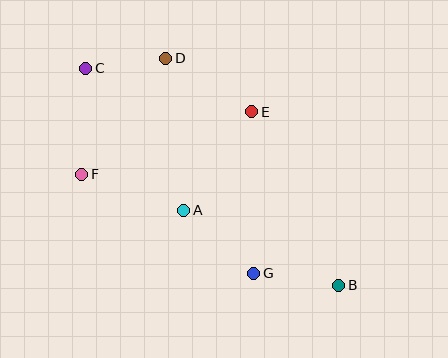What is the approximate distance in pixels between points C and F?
The distance between C and F is approximately 106 pixels.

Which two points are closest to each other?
Points C and D are closest to each other.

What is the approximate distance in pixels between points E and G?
The distance between E and G is approximately 162 pixels.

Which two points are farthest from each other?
Points B and C are farthest from each other.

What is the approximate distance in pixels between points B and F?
The distance between B and F is approximately 280 pixels.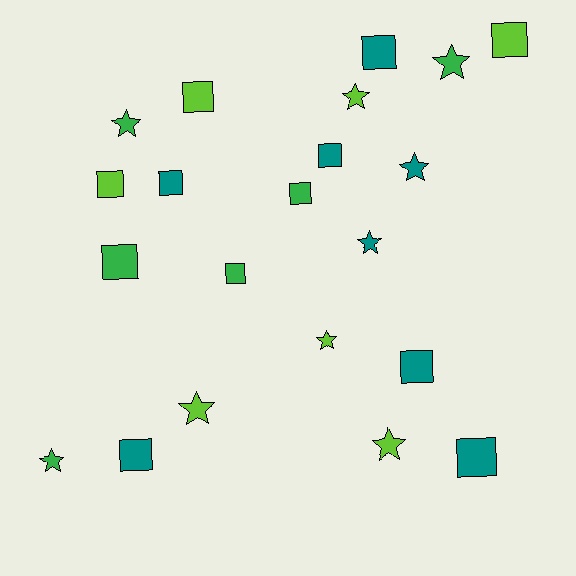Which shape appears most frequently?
Square, with 12 objects.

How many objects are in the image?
There are 21 objects.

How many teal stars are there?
There are 2 teal stars.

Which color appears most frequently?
Teal, with 8 objects.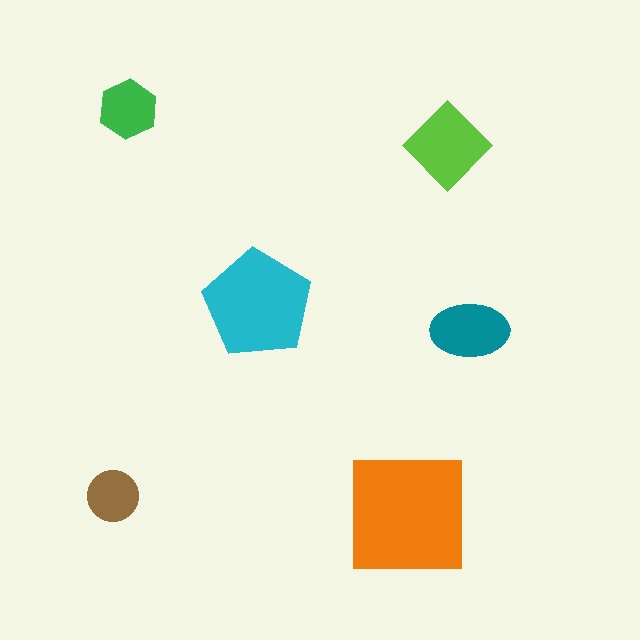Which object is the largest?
The orange square.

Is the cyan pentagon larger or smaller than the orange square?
Smaller.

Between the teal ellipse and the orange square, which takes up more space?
The orange square.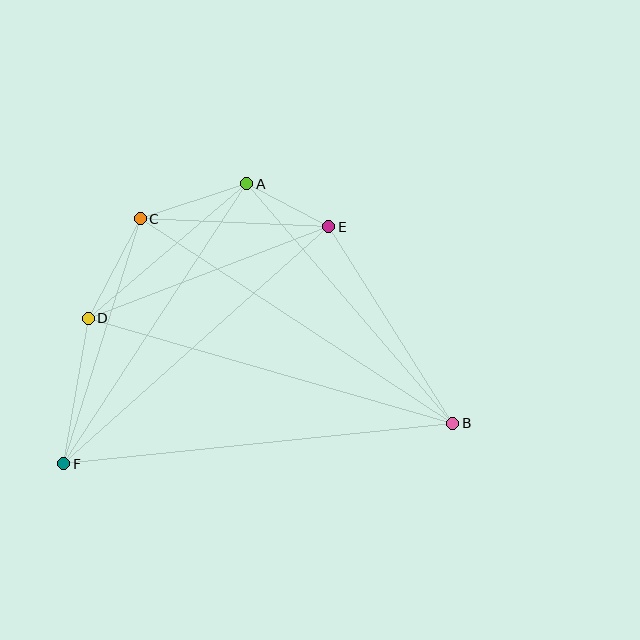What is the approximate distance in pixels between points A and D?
The distance between A and D is approximately 208 pixels.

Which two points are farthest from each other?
Points B and F are farthest from each other.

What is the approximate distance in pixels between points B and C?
The distance between B and C is approximately 374 pixels.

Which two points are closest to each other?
Points A and E are closest to each other.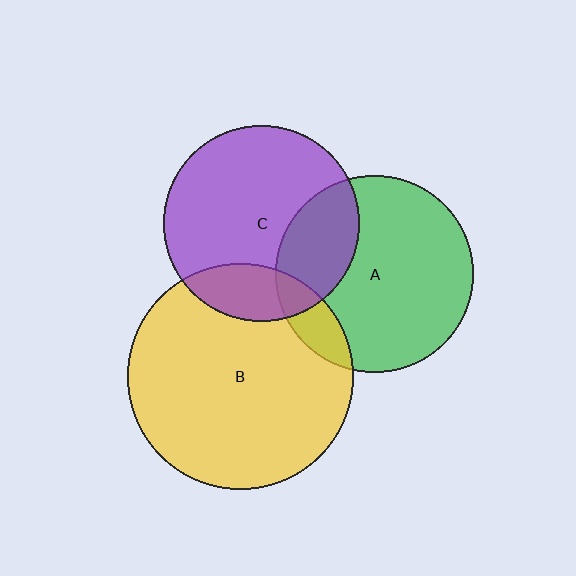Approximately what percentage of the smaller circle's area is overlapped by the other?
Approximately 10%.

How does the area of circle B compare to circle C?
Approximately 1.3 times.